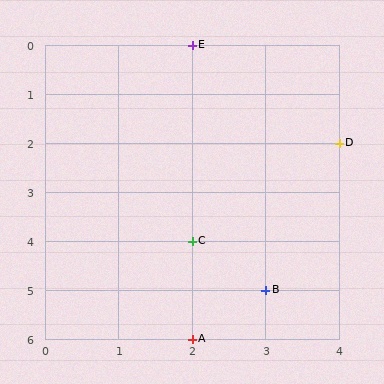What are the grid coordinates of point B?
Point B is at grid coordinates (3, 5).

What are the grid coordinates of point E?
Point E is at grid coordinates (2, 0).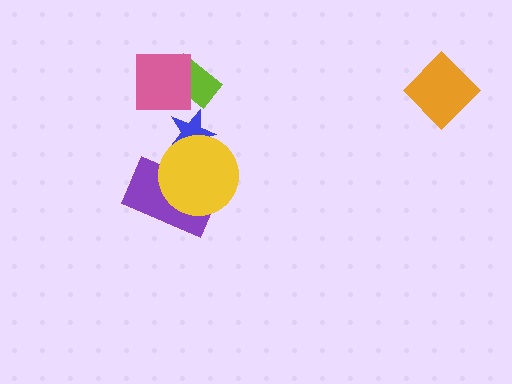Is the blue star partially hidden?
Yes, it is partially covered by another shape.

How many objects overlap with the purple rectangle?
1 object overlaps with the purple rectangle.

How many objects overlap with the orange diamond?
0 objects overlap with the orange diamond.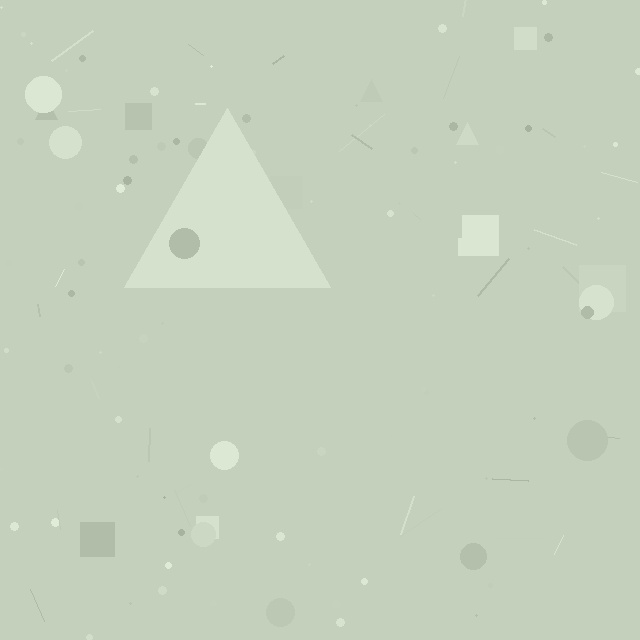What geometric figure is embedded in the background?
A triangle is embedded in the background.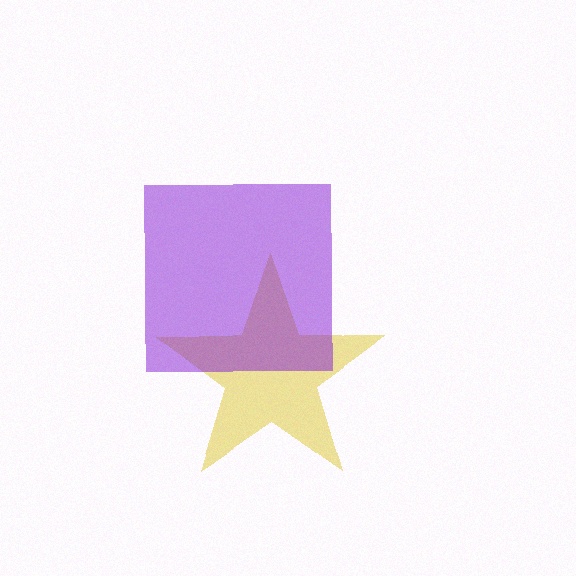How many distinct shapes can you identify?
There are 2 distinct shapes: a yellow star, a purple square.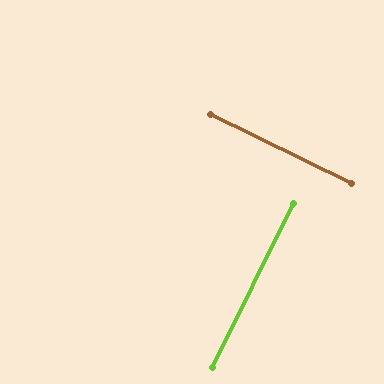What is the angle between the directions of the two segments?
Approximately 90 degrees.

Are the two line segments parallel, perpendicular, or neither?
Perpendicular — they meet at approximately 90°.